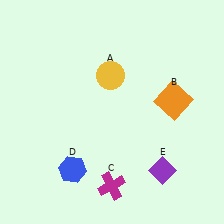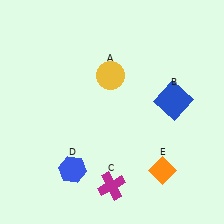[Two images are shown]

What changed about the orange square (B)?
In Image 1, B is orange. In Image 2, it changed to blue.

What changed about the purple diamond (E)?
In Image 1, E is purple. In Image 2, it changed to orange.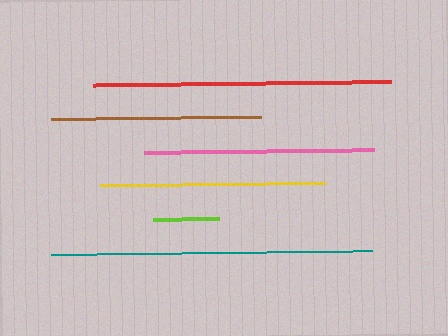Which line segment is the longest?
The teal line is the longest at approximately 320 pixels.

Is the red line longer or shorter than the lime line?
The red line is longer than the lime line.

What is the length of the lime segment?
The lime segment is approximately 66 pixels long.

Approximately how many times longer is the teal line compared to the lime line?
The teal line is approximately 4.9 times the length of the lime line.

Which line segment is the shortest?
The lime line is the shortest at approximately 66 pixels.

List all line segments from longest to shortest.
From longest to shortest: teal, red, pink, yellow, brown, lime.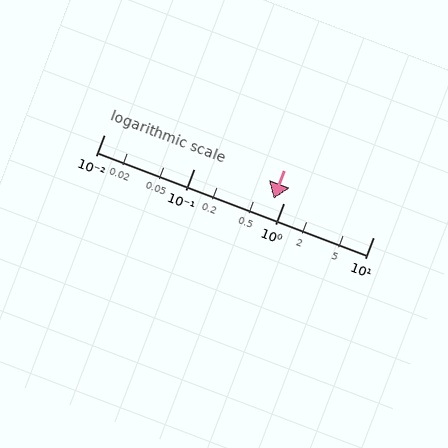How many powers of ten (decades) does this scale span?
The scale spans 3 decades, from 0.01 to 10.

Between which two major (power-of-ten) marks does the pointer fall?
The pointer is between 0.1 and 1.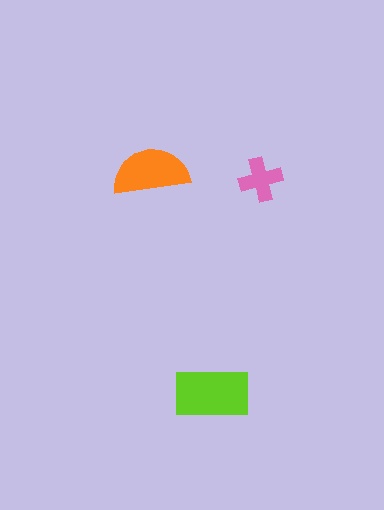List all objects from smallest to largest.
The pink cross, the orange semicircle, the lime rectangle.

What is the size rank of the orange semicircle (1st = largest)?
2nd.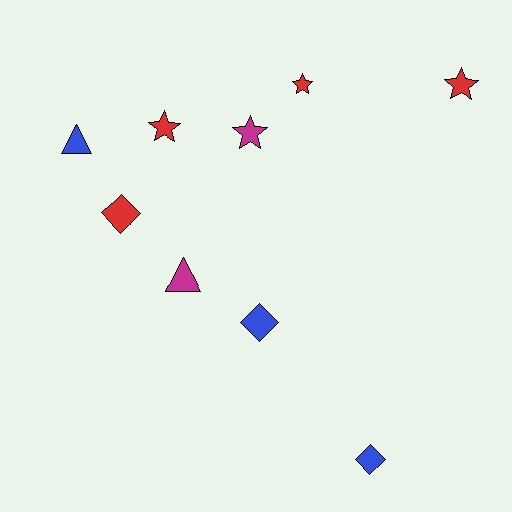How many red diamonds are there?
There is 1 red diamond.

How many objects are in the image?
There are 9 objects.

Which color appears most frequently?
Red, with 4 objects.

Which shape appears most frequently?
Star, with 4 objects.